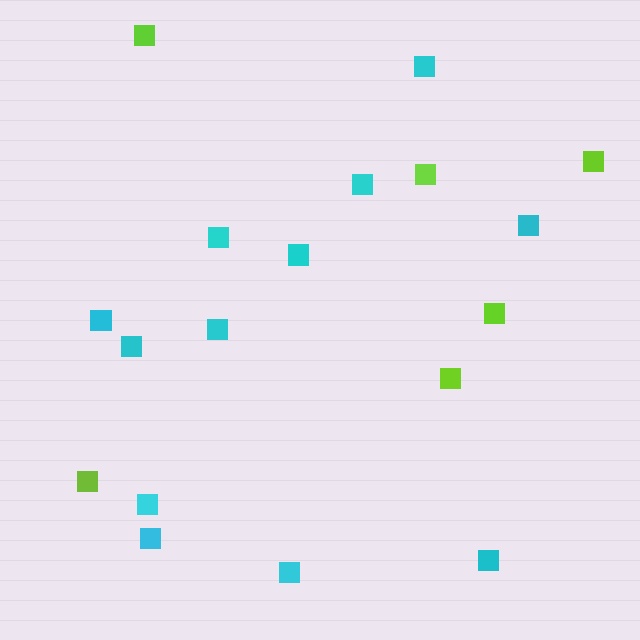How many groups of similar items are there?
There are 2 groups: one group of cyan squares (12) and one group of lime squares (6).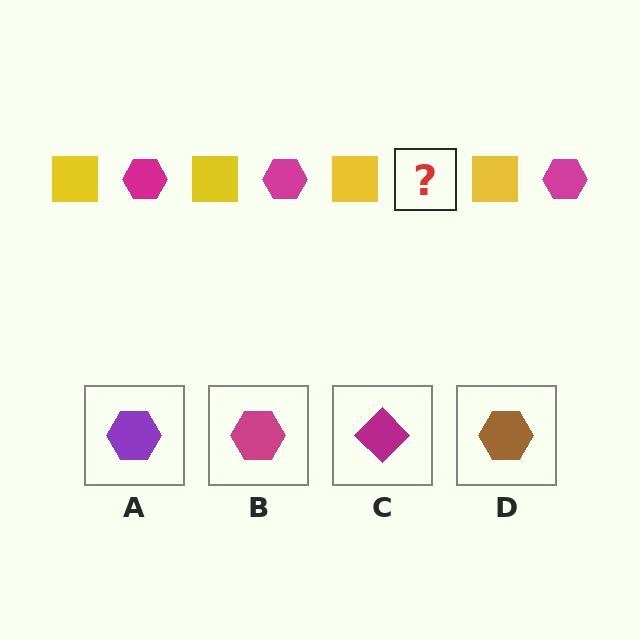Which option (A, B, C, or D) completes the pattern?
B.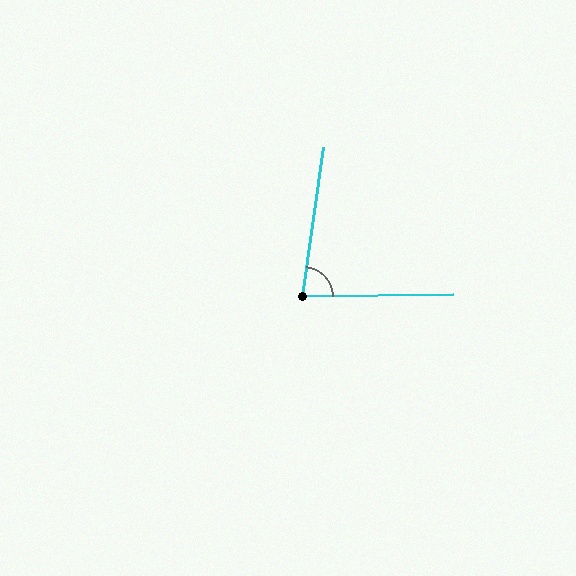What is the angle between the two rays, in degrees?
Approximately 82 degrees.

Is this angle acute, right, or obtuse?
It is acute.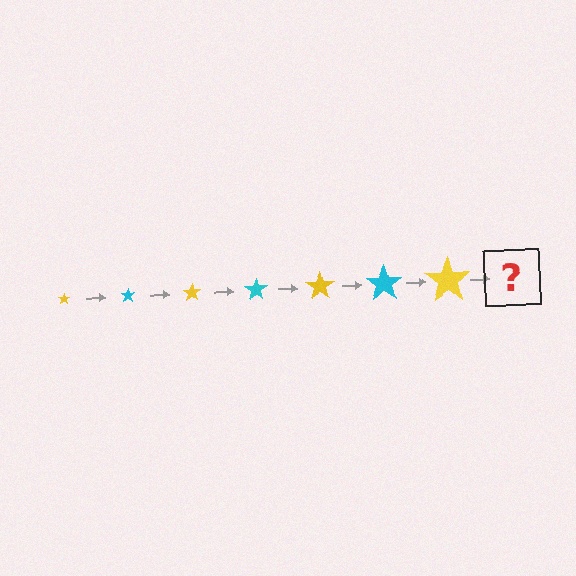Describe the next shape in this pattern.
It should be a cyan star, larger than the previous one.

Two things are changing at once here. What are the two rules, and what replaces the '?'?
The two rules are that the star grows larger each step and the color cycles through yellow and cyan. The '?' should be a cyan star, larger than the previous one.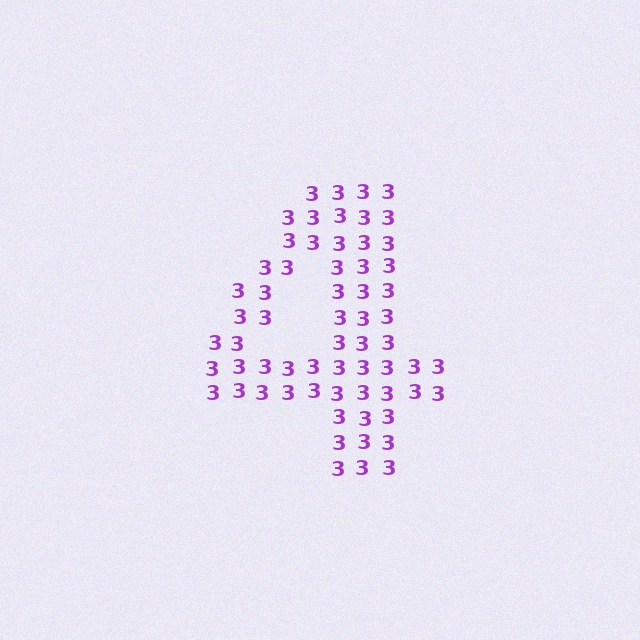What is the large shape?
The large shape is the digit 4.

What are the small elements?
The small elements are digit 3's.